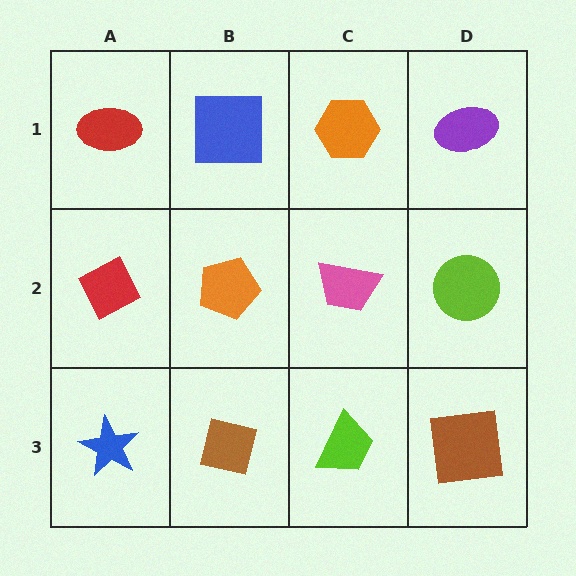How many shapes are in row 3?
4 shapes.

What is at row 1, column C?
An orange hexagon.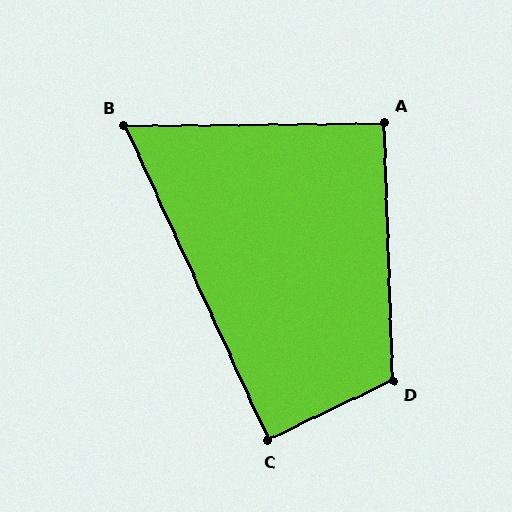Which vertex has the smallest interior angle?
B, at approximately 66 degrees.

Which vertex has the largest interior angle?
D, at approximately 114 degrees.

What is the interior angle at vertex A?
Approximately 91 degrees (approximately right).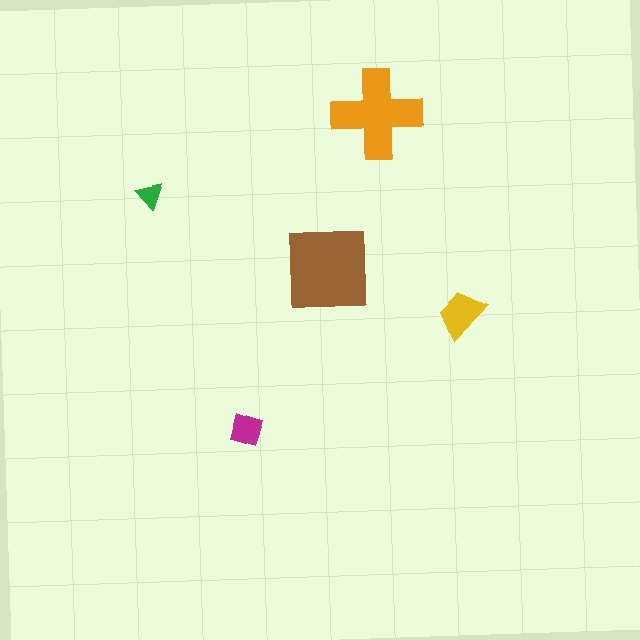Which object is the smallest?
The green triangle.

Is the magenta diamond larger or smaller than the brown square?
Smaller.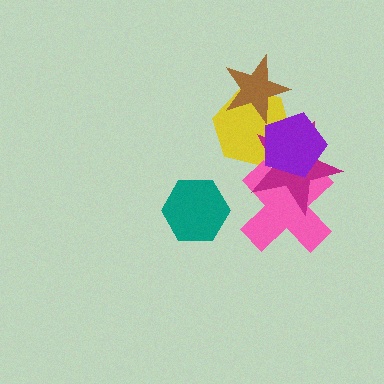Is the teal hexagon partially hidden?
No, no other shape covers it.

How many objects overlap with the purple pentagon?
3 objects overlap with the purple pentagon.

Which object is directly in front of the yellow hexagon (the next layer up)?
The magenta star is directly in front of the yellow hexagon.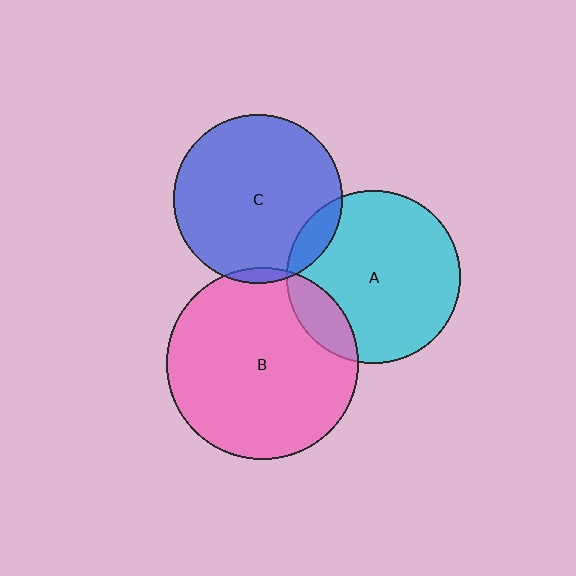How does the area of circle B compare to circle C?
Approximately 1.3 times.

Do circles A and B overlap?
Yes.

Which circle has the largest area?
Circle B (pink).